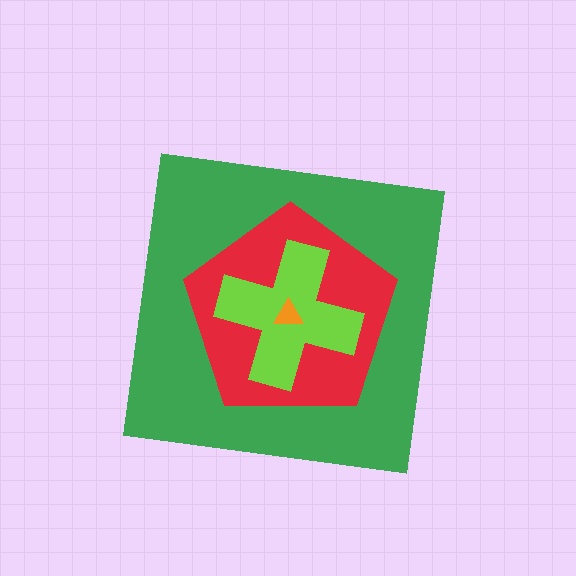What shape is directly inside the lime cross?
The orange triangle.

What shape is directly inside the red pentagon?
The lime cross.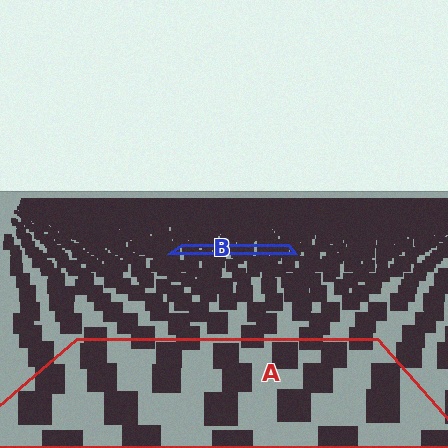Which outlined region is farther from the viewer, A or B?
Region B is farther from the viewer — the texture elements inside it appear smaller and more densely packed.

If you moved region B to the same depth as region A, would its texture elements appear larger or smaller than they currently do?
They would appear larger. At a closer depth, the same texture elements are projected at a bigger on-screen size.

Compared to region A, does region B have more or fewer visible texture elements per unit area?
Region B has more texture elements per unit area — they are packed more densely because it is farther away.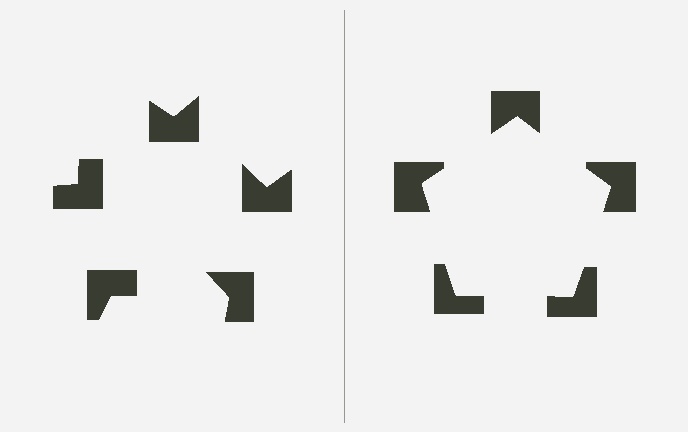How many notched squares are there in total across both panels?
10 — 5 on each side.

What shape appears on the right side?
An illusory pentagon.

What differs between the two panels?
The notched squares are positioned identically on both sides; only the wedge orientations differ. On the right they align to a pentagon; on the left they are misaligned.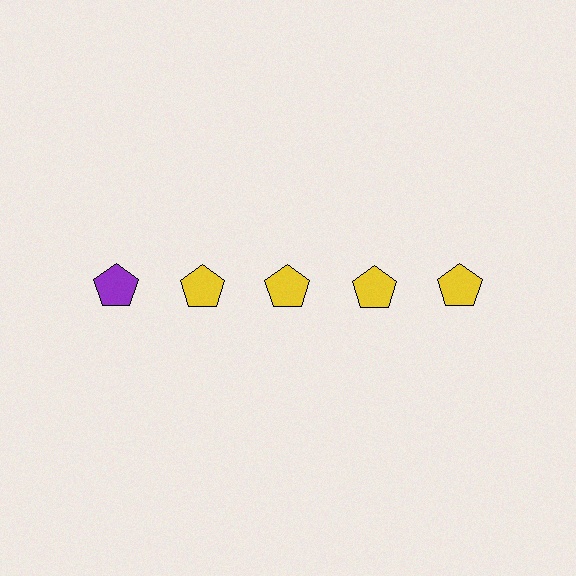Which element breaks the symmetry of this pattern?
The purple pentagon in the top row, leftmost column breaks the symmetry. All other shapes are yellow pentagons.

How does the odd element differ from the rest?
It has a different color: purple instead of yellow.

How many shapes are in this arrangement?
There are 5 shapes arranged in a grid pattern.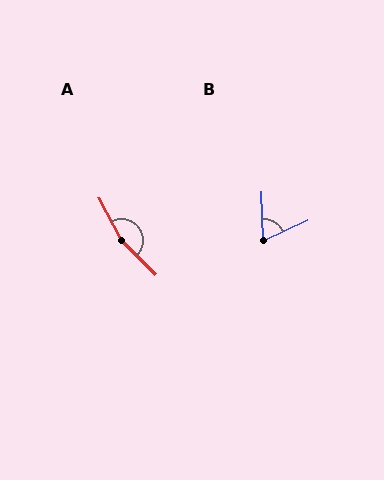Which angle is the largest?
A, at approximately 162 degrees.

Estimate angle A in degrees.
Approximately 162 degrees.